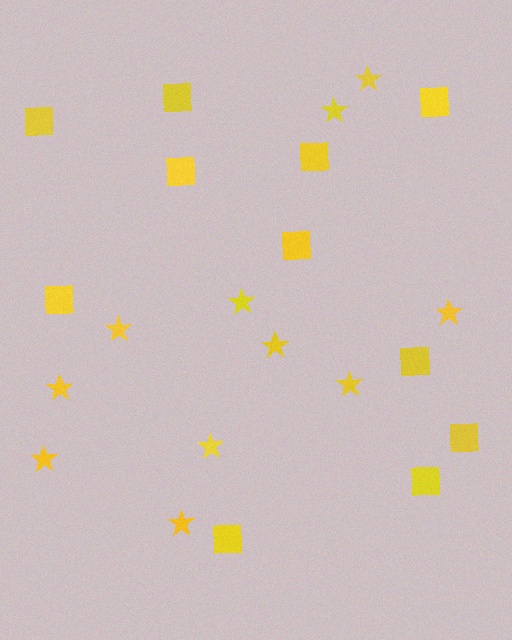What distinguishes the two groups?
There are 2 groups: one group of squares (11) and one group of stars (11).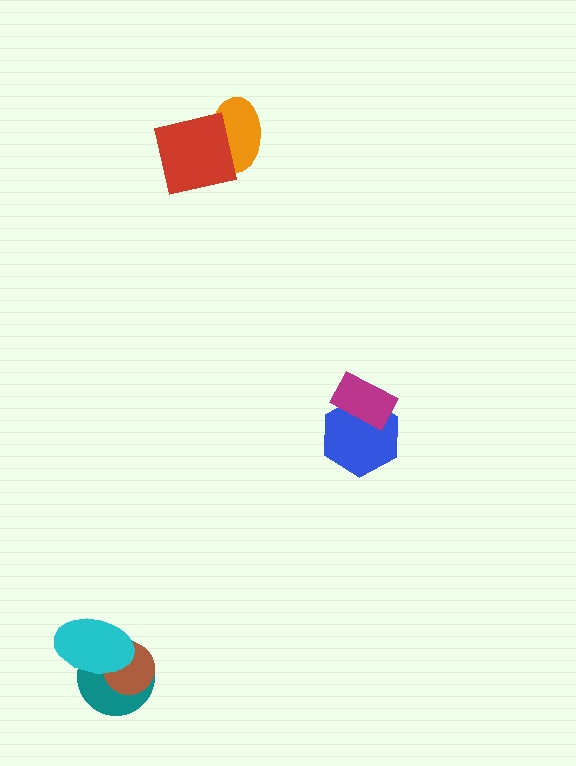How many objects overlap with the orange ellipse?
1 object overlaps with the orange ellipse.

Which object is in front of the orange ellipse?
The red square is in front of the orange ellipse.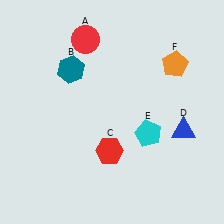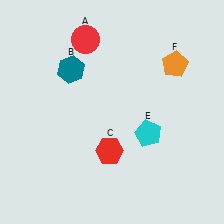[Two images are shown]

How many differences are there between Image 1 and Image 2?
There is 1 difference between the two images.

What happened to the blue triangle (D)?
The blue triangle (D) was removed in Image 2. It was in the bottom-right area of Image 1.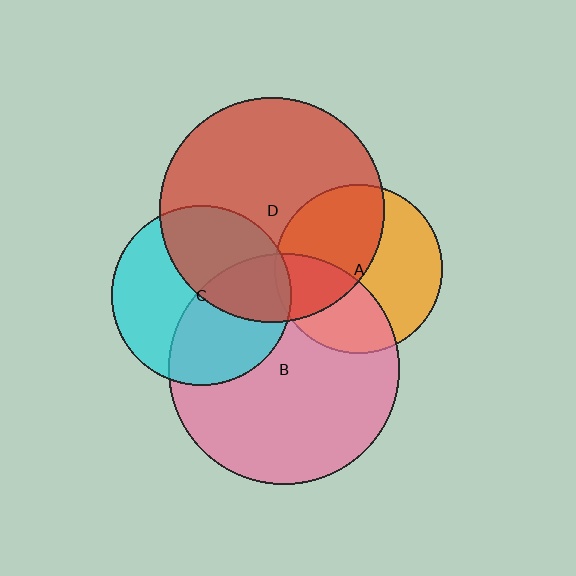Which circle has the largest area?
Circle B (pink).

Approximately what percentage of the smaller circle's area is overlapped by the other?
Approximately 45%.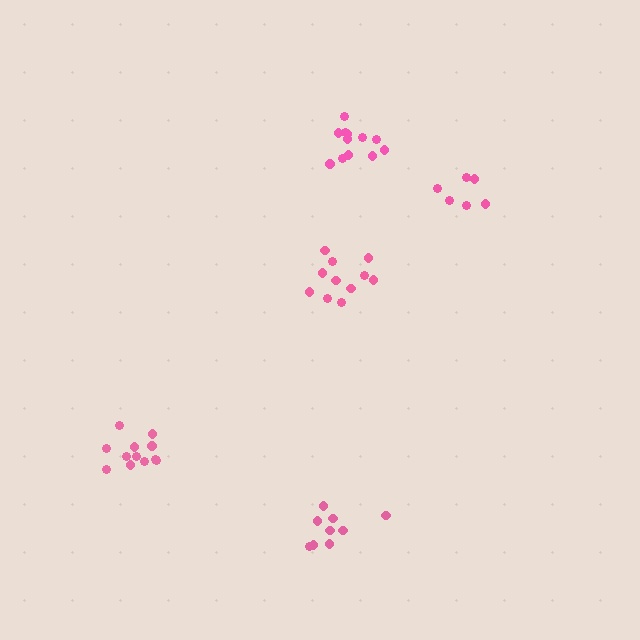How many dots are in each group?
Group 1: 11 dots, Group 2: 6 dots, Group 3: 9 dots, Group 4: 12 dots, Group 5: 12 dots (50 total).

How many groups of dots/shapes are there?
There are 5 groups.